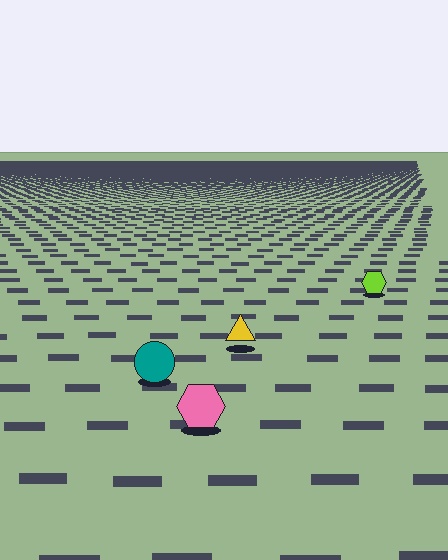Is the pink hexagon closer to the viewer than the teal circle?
Yes. The pink hexagon is closer — you can tell from the texture gradient: the ground texture is coarser near it.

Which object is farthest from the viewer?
The lime hexagon is farthest from the viewer. It appears smaller and the ground texture around it is denser.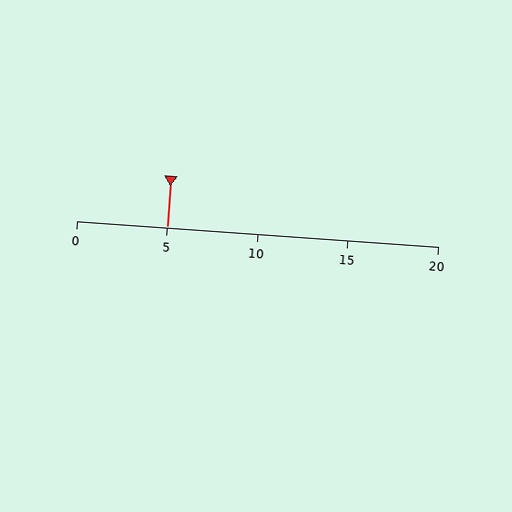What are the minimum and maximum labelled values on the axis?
The axis runs from 0 to 20.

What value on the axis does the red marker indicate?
The marker indicates approximately 5.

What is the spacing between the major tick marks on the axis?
The major ticks are spaced 5 apart.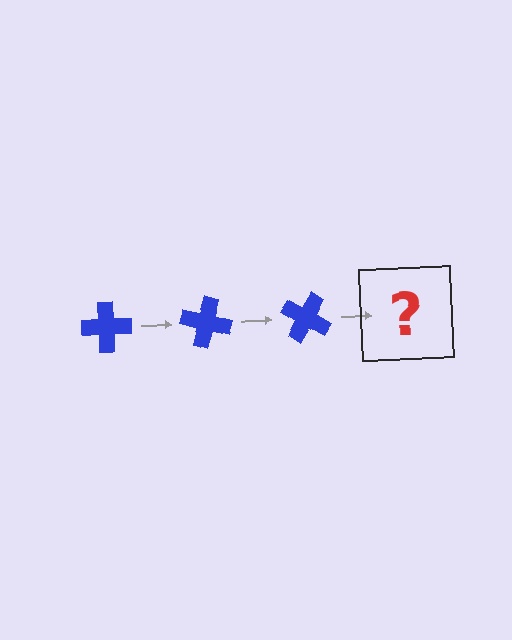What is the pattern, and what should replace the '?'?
The pattern is that the cross rotates 15 degrees each step. The '?' should be a blue cross rotated 45 degrees.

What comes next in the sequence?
The next element should be a blue cross rotated 45 degrees.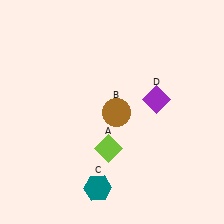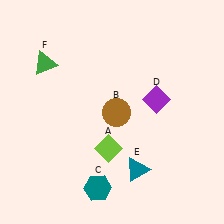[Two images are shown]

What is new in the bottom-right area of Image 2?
A teal triangle (E) was added in the bottom-right area of Image 2.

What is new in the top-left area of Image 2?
A green triangle (F) was added in the top-left area of Image 2.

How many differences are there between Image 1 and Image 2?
There are 2 differences between the two images.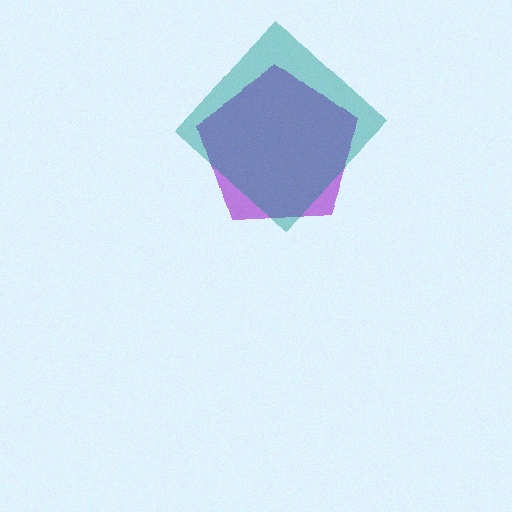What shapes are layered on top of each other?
The layered shapes are: a purple pentagon, a teal diamond.